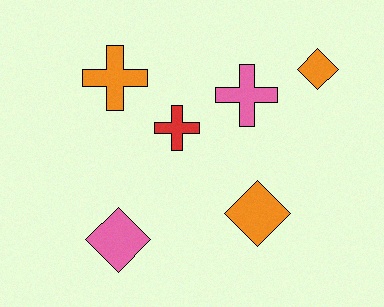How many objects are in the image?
There are 6 objects.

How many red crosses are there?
There is 1 red cross.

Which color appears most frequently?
Orange, with 3 objects.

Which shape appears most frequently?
Cross, with 3 objects.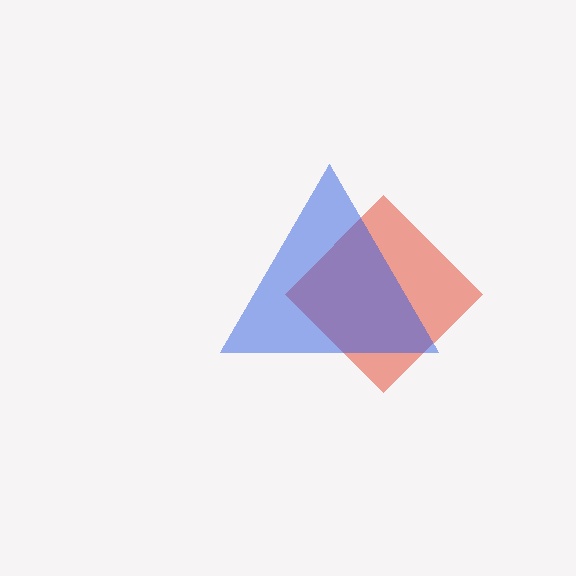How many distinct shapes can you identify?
There are 2 distinct shapes: a red diamond, a blue triangle.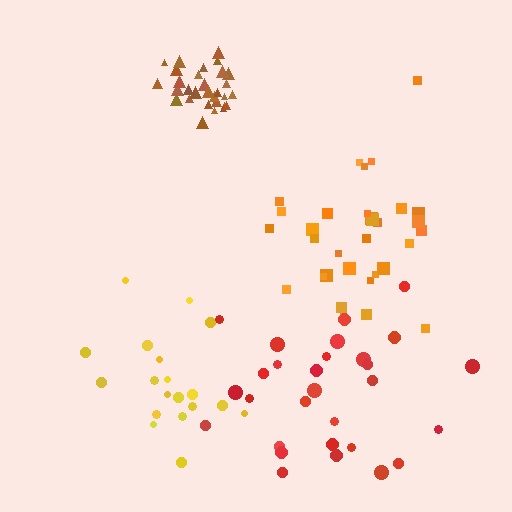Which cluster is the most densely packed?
Brown.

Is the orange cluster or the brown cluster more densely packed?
Brown.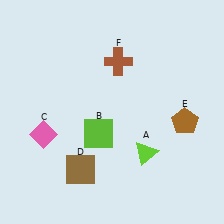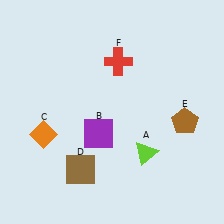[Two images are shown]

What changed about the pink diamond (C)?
In Image 1, C is pink. In Image 2, it changed to orange.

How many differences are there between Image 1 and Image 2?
There are 3 differences between the two images.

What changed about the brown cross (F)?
In Image 1, F is brown. In Image 2, it changed to red.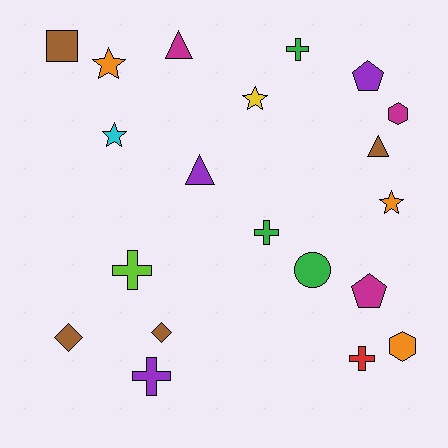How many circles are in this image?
There is 1 circle.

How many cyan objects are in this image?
There is 1 cyan object.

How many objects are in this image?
There are 20 objects.